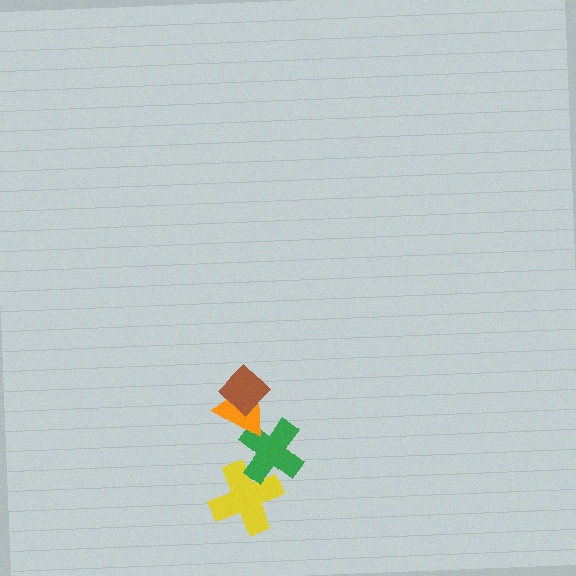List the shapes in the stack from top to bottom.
From top to bottom: the brown diamond, the orange triangle, the green cross, the yellow cross.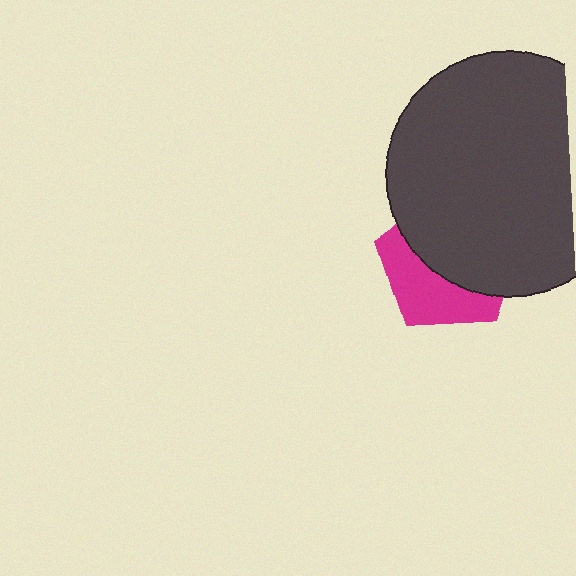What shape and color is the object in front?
The object in front is a dark gray circle.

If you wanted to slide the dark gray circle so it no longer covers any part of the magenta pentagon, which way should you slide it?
Slide it up — that is the most direct way to separate the two shapes.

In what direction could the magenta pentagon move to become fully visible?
The magenta pentagon could move down. That would shift it out from behind the dark gray circle entirely.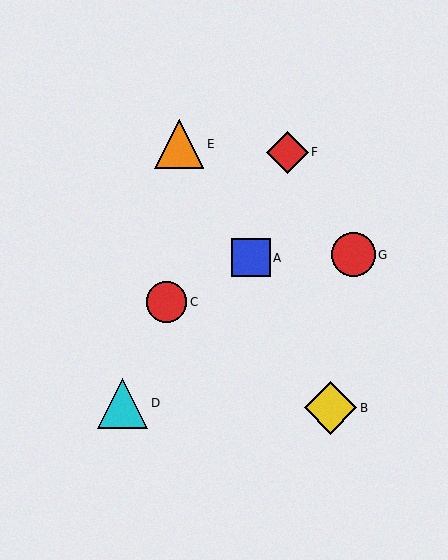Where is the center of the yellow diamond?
The center of the yellow diamond is at (330, 408).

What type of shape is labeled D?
Shape D is a cyan triangle.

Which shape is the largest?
The yellow diamond (labeled B) is the largest.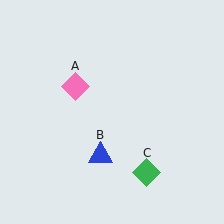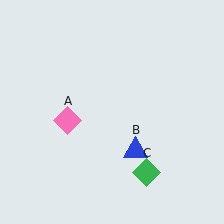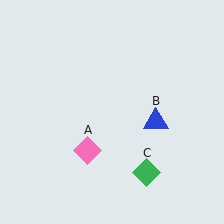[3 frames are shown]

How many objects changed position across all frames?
2 objects changed position: pink diamond (object A), blue triangle (object B).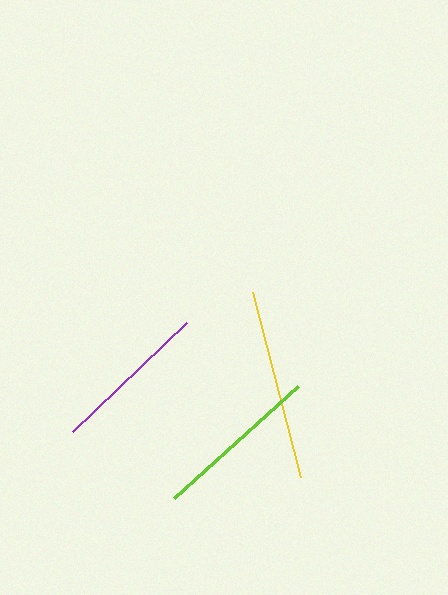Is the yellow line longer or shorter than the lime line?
The yellow line is longer than the lime line.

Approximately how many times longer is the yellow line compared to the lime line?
The yellow line is approximately 1.1 times the length of the lime line.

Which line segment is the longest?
The yellow line is the longest at approximately 191 pixels.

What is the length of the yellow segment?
The yellow segment is approximately 191 pixels long.